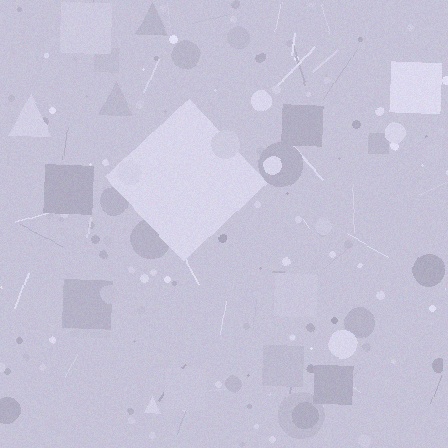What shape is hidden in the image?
A diamond is hidden in the image.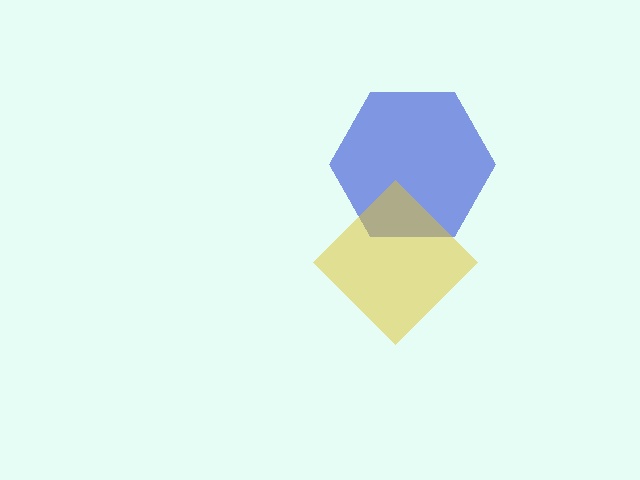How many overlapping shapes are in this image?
There are 2 overlapping shapes in the image.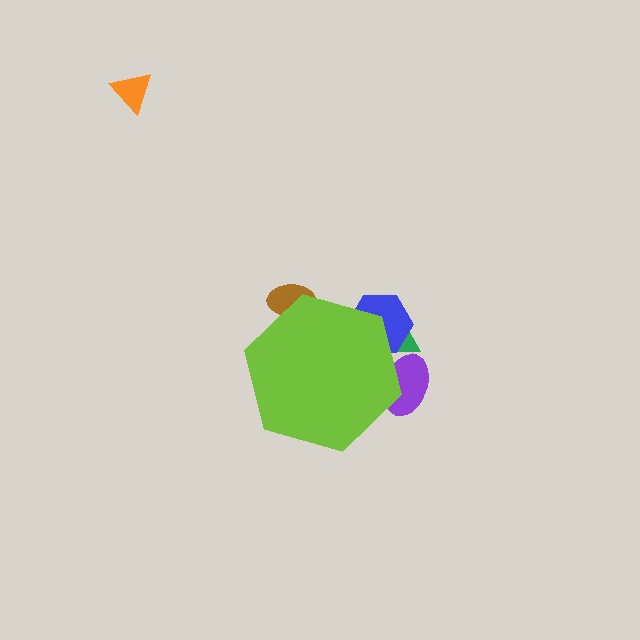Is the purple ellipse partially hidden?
Yes, the purple ellipse is partially hidden behind the lime hexagon.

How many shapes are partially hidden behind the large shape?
4 shapes are partially hidden.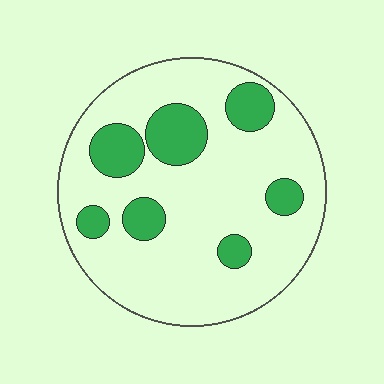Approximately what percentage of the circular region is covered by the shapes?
Approximately 20%.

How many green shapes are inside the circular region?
7.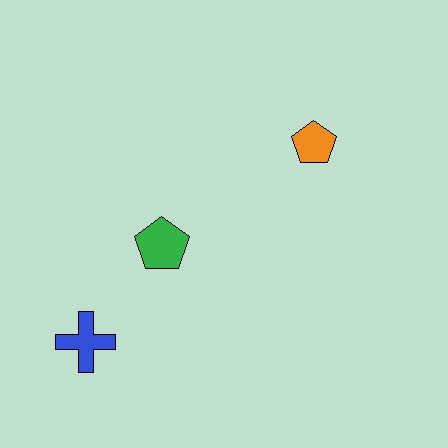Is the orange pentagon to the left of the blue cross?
No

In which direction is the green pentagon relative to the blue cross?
The green pentagon is above the blue cross.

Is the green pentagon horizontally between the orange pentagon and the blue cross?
Yes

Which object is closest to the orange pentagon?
The green pentagon is closest to the orange pentagon.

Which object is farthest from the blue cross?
The orange pentagon is farthest from the blue cross.